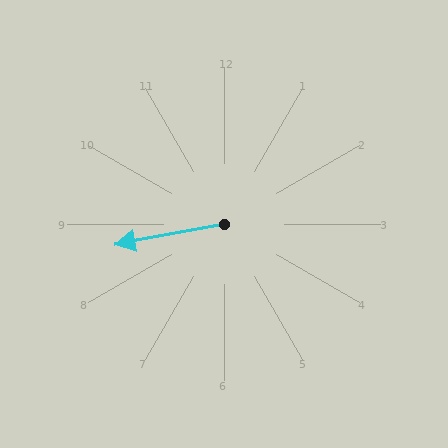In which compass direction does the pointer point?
West.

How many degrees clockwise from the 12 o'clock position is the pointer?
Approximately 260 degrees.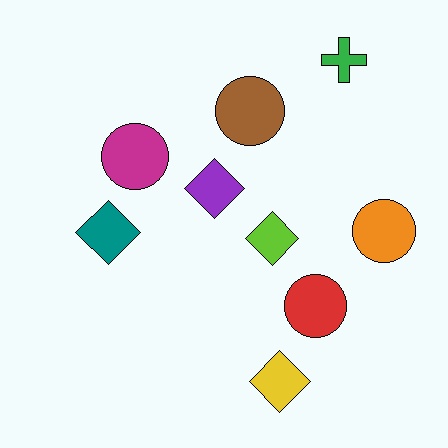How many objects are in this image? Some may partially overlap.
There are 9 objects.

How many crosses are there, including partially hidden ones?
There is 1 cross.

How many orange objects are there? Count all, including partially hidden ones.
There is 1 orange object.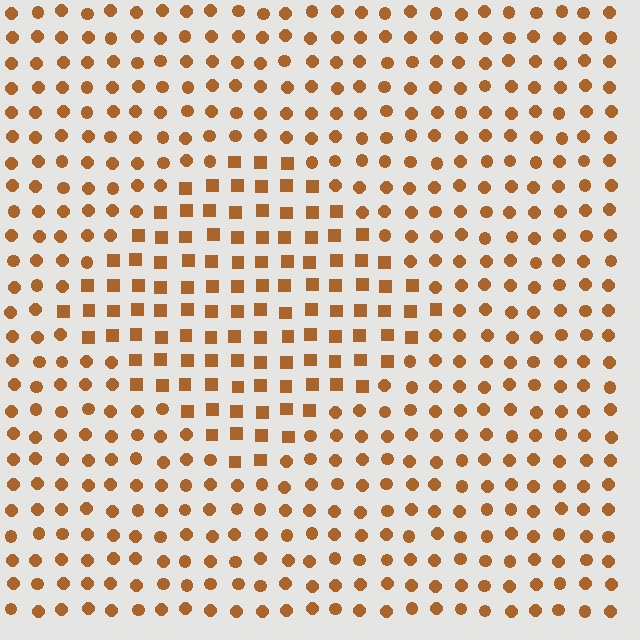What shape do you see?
I see a diamond.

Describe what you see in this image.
The image is filled with small brown elements arranged in a uniform grid. A diamond-shaped region contains squares, while the surrounding area contains circles. The boundary is defined purely by the change in element shape.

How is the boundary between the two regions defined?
The boundary is defined by a change in element shape: squares inside vs. circles outside. All elements share the same color and spacing.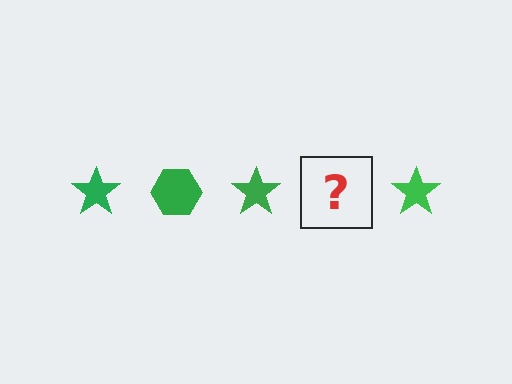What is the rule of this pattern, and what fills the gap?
The rule is that the pattern cycles through star, hexagon shapes in green. The gap should be filled with a green hexagon.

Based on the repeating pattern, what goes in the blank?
The blank should be a green hexagon.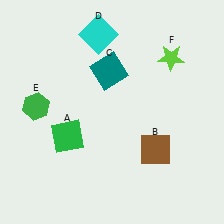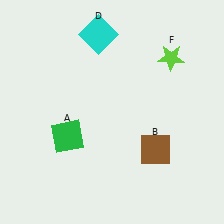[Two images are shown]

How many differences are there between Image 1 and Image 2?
There are 2 differences between the two images.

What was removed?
The teal square (C), the green hexagon (E) were removed in Image 2.